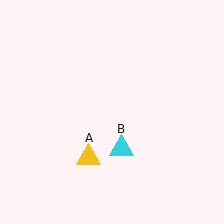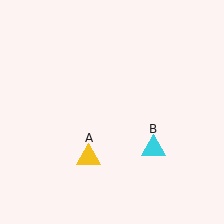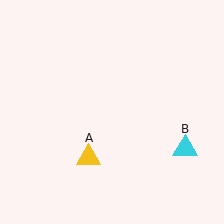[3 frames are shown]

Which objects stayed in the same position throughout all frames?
Yellow triangle (object A) remained stationary.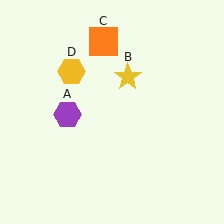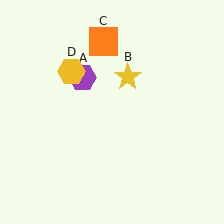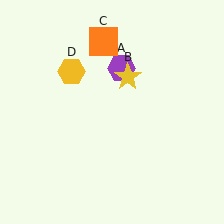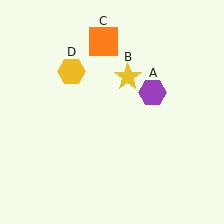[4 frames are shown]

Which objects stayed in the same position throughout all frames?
Yellow star (object B) and orange square (object C) and yellow hexagon (object D) remained stationary.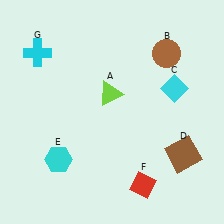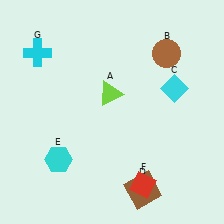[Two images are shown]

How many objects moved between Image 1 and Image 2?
1 object moved between the two images.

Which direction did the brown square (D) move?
The brown square (D) moved left.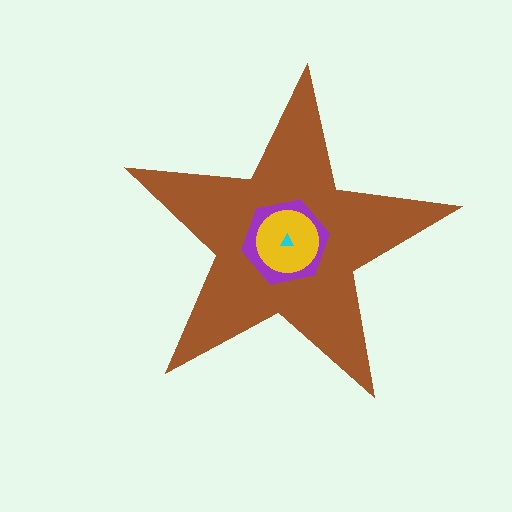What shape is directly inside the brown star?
The purple hexagon.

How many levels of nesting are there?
4.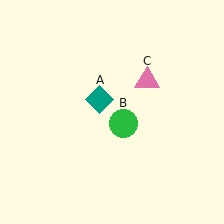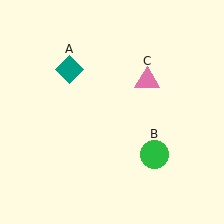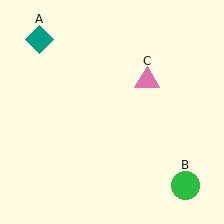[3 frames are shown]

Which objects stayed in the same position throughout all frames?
Pink triangle (object C) remained stationary.